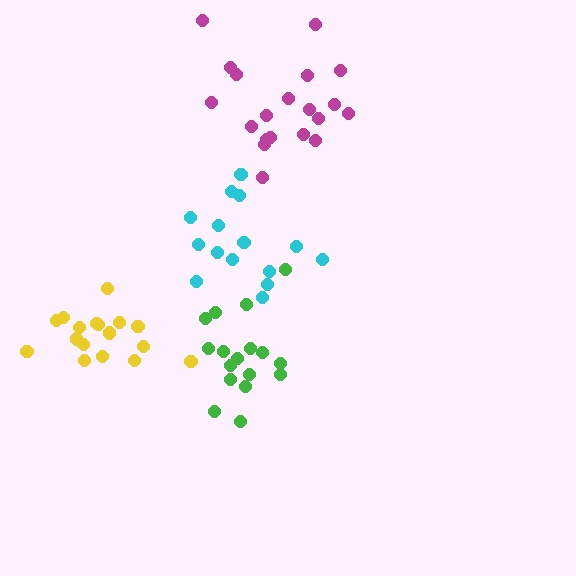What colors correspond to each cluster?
The clusters are colored: magenta, yellow, green, cyan.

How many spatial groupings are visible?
There are 4 spatial groupings.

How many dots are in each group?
Group 1: 20 dots, Group 2: 18 dots, Group 3: 17 dots, Group 4: 15 dots (70 total).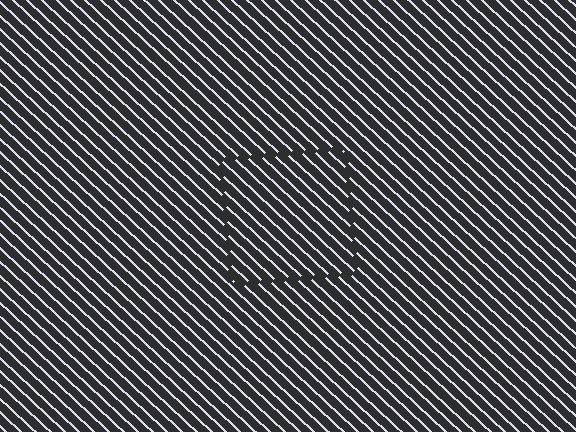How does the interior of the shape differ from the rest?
The interior of the shape contains the same grating, shifted by half a period — the contour is defined by the phase discontinuity where line-ends from the inner and outer gratings abut.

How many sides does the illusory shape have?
4 sides — the line-ends trace a square.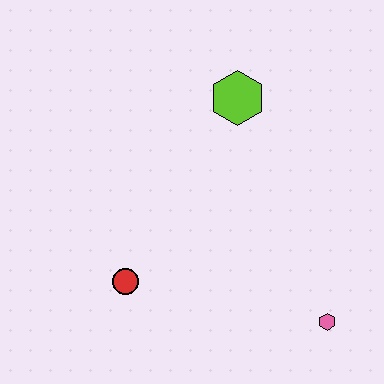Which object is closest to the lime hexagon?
The red circle is closest to the lime hexagon.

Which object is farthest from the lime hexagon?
The pink hexagon is farthest from the lime hexagon.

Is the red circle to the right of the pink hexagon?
No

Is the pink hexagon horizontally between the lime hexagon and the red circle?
No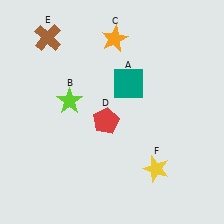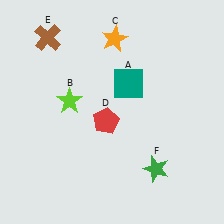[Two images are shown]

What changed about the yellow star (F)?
In Image 1, F is yellow. In Image 2, it changed to green.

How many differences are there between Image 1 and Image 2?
There is 1 difference between the two images.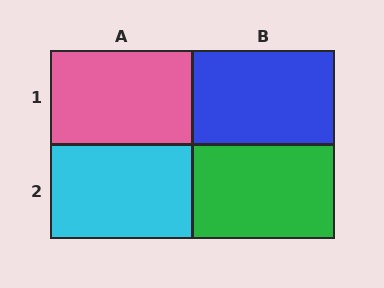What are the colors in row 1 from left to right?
Pink, blue.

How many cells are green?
1 cell is green.